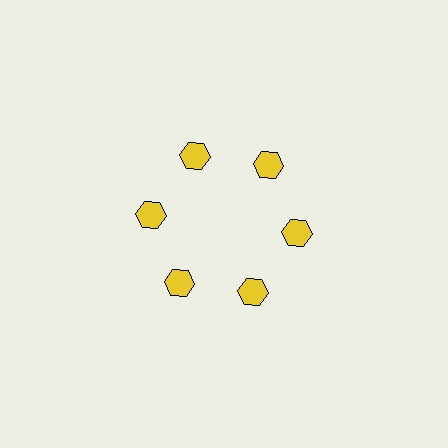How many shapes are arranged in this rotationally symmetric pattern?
There are 6 shapes, arranged in 6 groups of 1.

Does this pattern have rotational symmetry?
Yes, this pattern has 6-fold rotational symmetry. It looks the same after rotating 60 degrees around the center.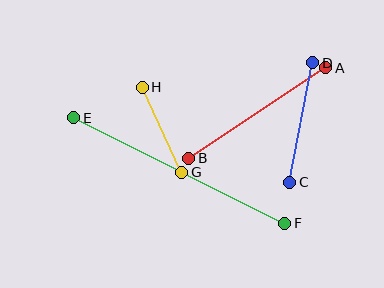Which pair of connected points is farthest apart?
Points E and F are farthest apart.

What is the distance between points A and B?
The distance is approximately 164 pixels.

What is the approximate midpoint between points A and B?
The midpoint is at approximately (257, 113) pixels.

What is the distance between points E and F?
The distance is approximately 236 pixels.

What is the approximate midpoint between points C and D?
The midpoint is at approximately (301, 122) pixels.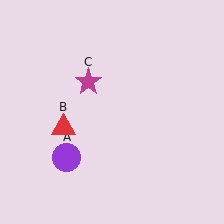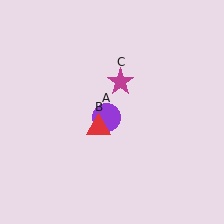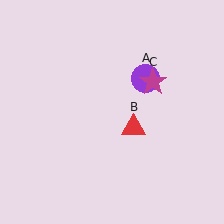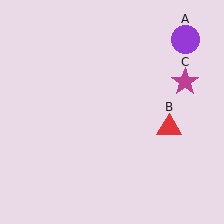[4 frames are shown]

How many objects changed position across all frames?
3 objects changed position: purple circle (object A), red triangle (object B), magenta star (object C).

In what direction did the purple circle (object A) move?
The purple circle (object A) moved up and to the right.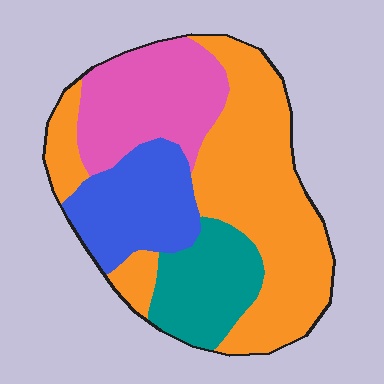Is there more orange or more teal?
Orange.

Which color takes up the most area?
Orange, at roughly 45%.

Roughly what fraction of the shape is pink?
Pink covers about 20% of the shape.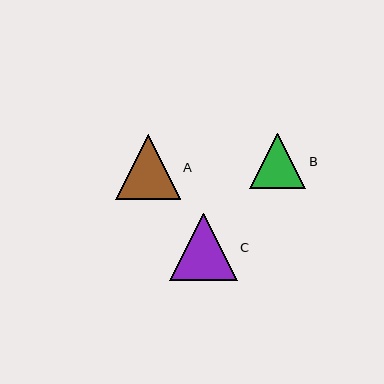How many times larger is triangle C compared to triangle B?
Triangle C is approximately 1.2 times the size of triangle B.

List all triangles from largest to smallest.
From largest to smallest: C, A, B.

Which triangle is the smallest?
Triangle B is the smallest with a size of approximately 56 pixels.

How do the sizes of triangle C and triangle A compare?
Triangle C and triangle A are approximately the same size.